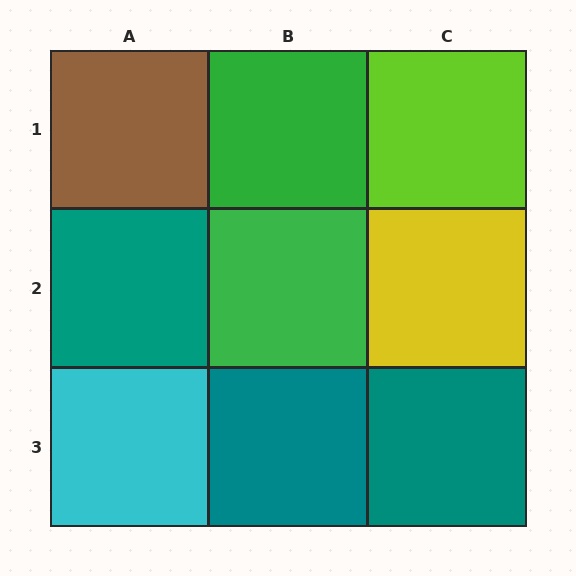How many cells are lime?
1 cell is lime.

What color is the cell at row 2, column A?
Teal.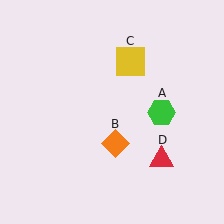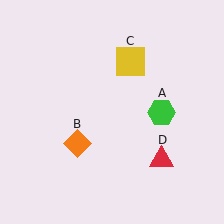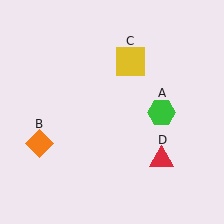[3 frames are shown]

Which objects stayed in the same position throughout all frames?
Green hexagon (object A) and yellow square (object C) and red triangle (object D) remained stationary.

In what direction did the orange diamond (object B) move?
The orange diamond (object B) moved left.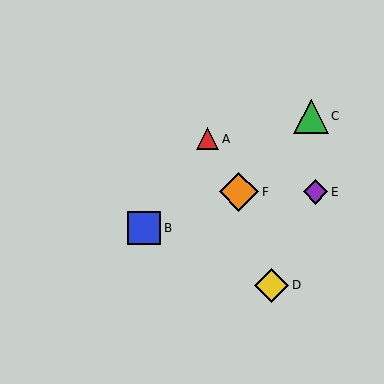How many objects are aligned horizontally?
2 objects (E, F) are aligned horizontally.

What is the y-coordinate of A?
Object A is at y≈139.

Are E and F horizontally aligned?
Yes, both are at y≈192.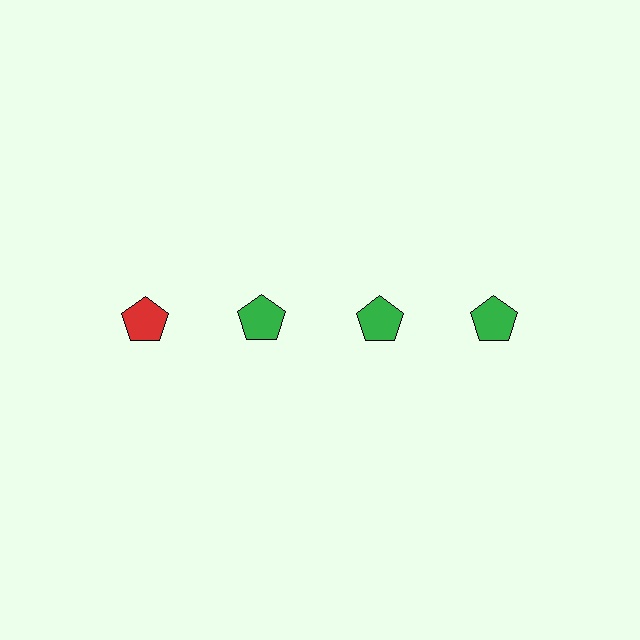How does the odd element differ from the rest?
It has a different color: red instead of green.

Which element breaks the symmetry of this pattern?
The red pentagon in the top row, leftmost column breaks the symmetry. All other shapes are green pentagons.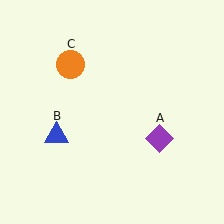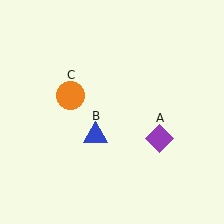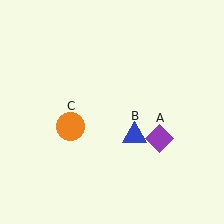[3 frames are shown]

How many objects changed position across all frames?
2 objects changed position: blue triangle (object B), orange circle (object C).